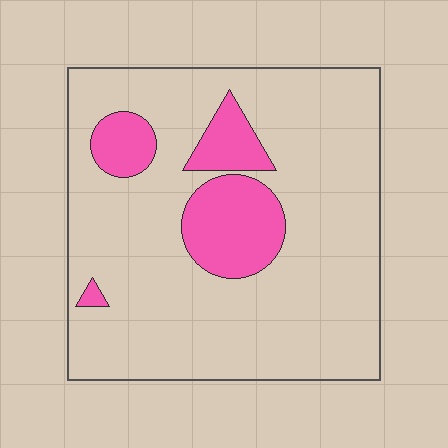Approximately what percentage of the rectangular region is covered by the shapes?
Approximately 15%.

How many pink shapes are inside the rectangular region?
4.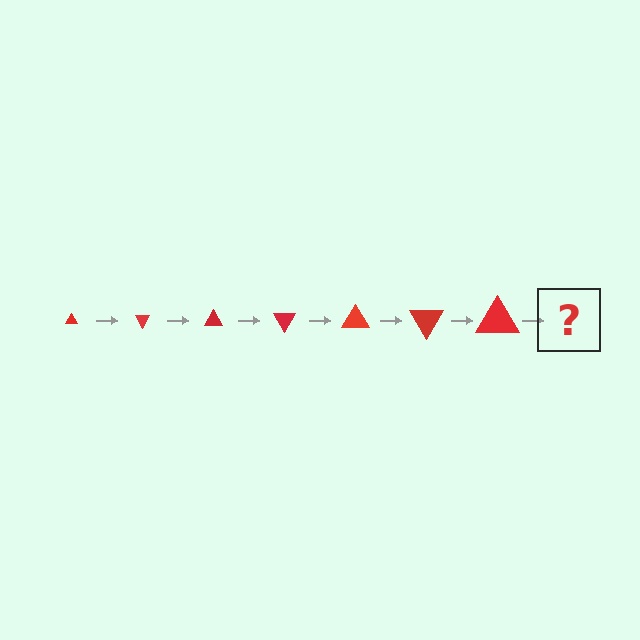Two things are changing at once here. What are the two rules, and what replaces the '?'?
The two rules are that the triangle grows larger each step and it rotates 60 degrees each step. The '?' should be a triangle, larger than the previous one and rotated 420 degrees from the start.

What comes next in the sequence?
The next element should be a triangle, larger than the previous one and rotated 420 degrees from the start.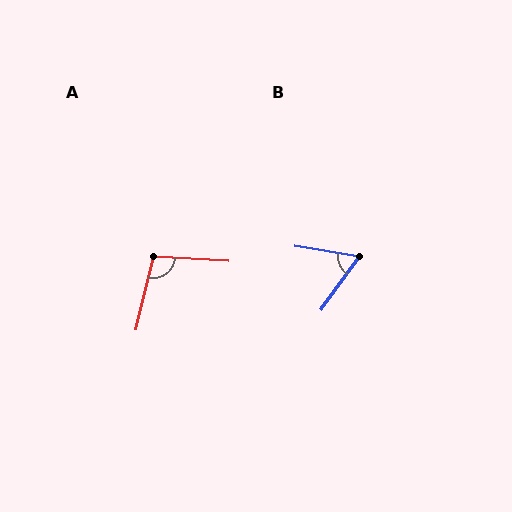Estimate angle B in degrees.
Approximately 64 degrees.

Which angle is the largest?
A, at approximately 100 degrees.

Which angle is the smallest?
B, at approximately 64 degrees.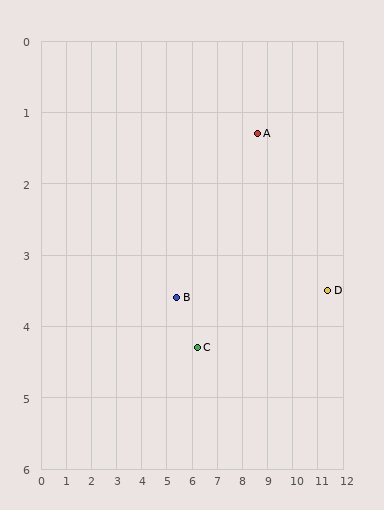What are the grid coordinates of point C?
Point C is at approximately (6.2, 4.3).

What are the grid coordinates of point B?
Point B is at approximately (5.4, 3.6).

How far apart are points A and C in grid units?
Points A and C are about 3.8 grid units apart.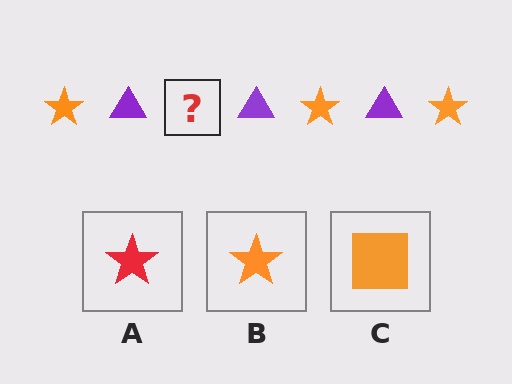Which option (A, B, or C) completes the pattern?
B.